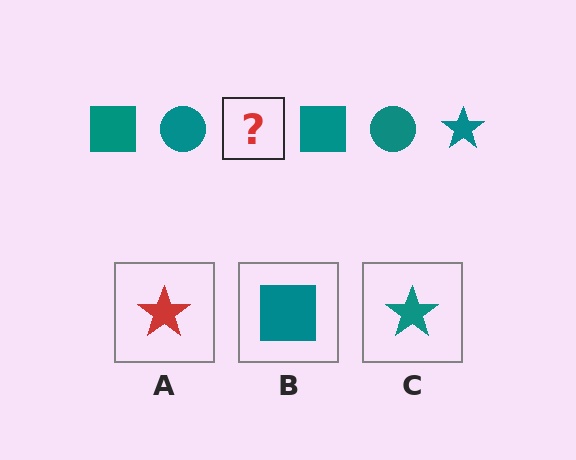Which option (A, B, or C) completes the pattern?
C.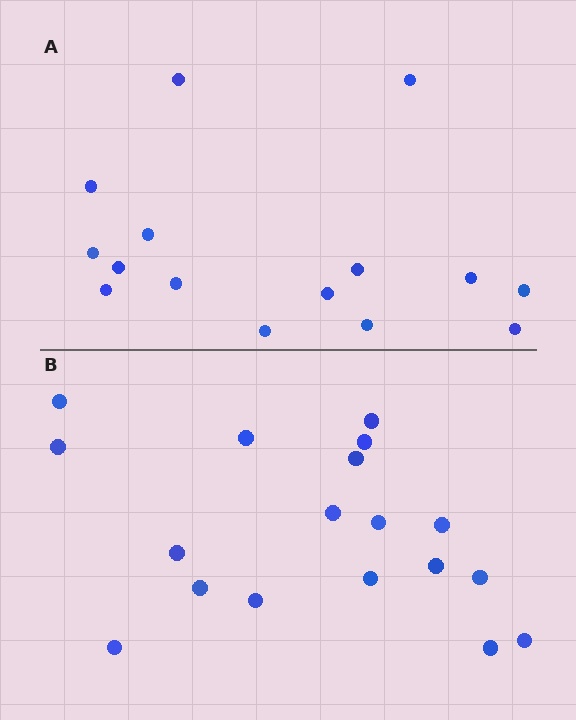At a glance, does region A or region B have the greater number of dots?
Region B (the bottom region) has more dots.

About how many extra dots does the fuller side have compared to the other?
Region B has just a few more — roughly 2 or 3 more dots than region A.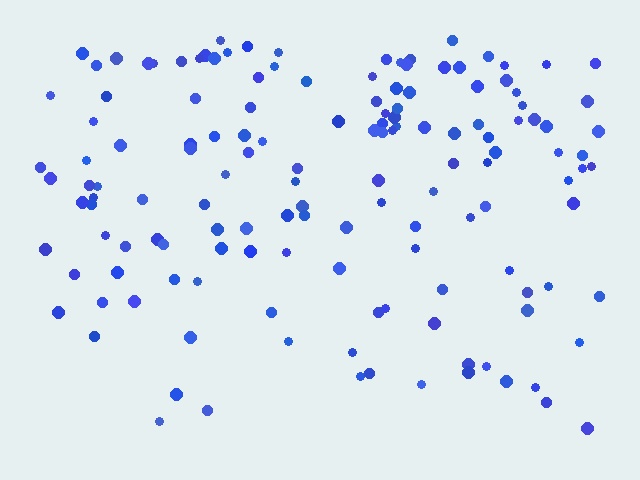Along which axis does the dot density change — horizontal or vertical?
Vertical.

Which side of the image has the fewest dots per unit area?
The bottom.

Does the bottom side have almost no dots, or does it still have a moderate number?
Still a moderate number, just noticeably fewer than the top.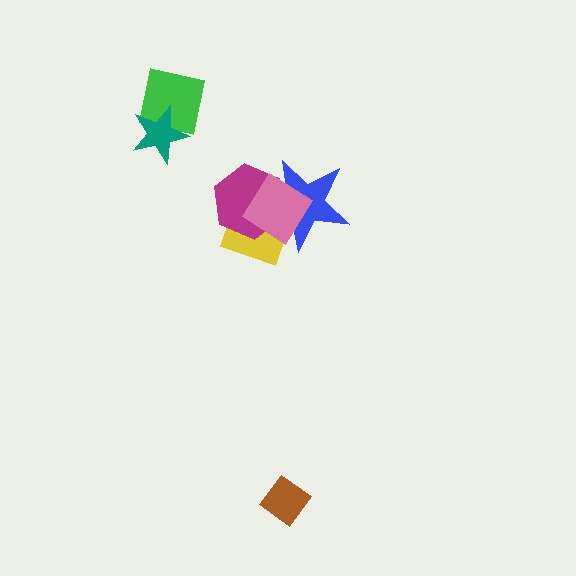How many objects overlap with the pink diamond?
3 objects overlap with the pink diamond.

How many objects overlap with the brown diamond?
0 objects overlap with the brown diamond.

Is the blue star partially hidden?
Yes, it is partially covered by another shape.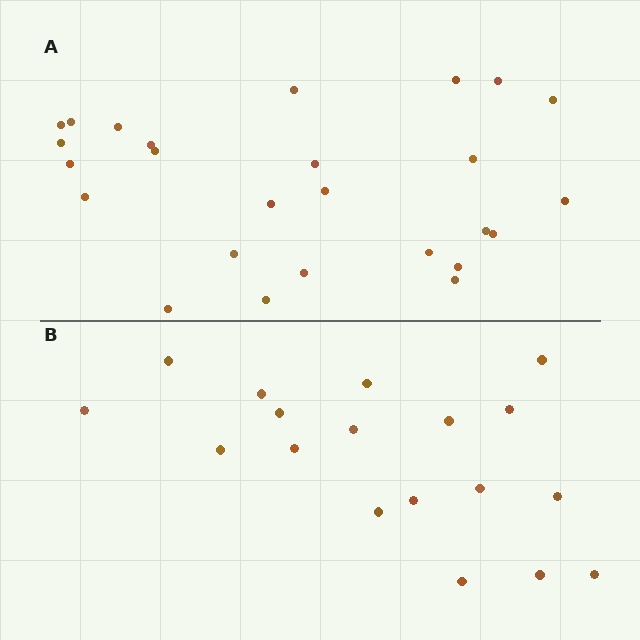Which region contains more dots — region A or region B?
Region A (the top region) has more dots.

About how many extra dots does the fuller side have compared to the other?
Region A has roughly 8 or so more dots than region B.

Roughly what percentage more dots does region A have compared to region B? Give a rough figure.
About 45% more.